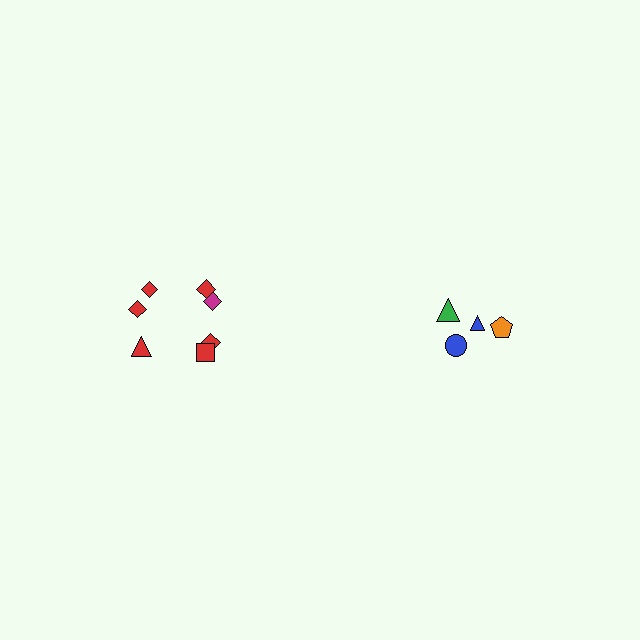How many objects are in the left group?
There are 7 objects.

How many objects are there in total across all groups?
There are 11 objects.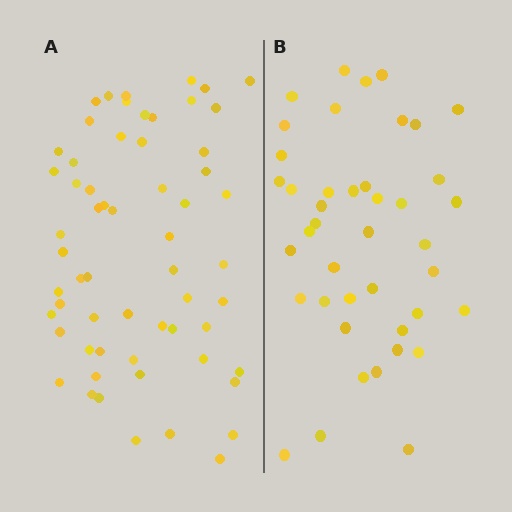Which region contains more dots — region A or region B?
Region A (the left region) has more dots.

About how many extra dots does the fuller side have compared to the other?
Region A has approximately 20 more dots than region B.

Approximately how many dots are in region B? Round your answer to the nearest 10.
About 40 dots. (The exact count is 42, which rounds to 40.)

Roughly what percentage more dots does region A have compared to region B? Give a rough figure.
About 45% more.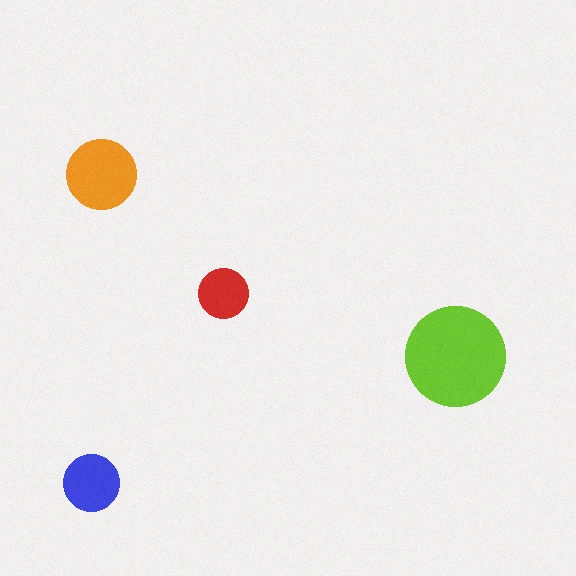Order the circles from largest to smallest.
the lime one, the orange one, the blue one, the red one.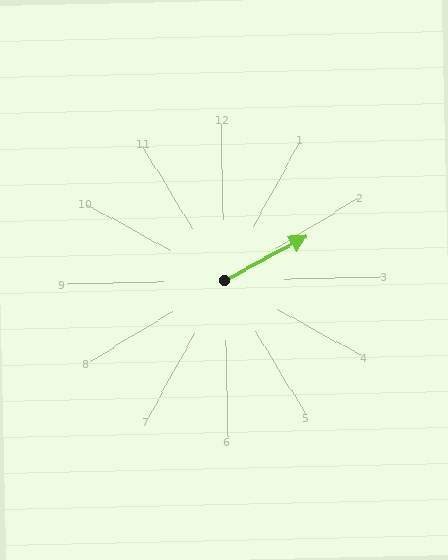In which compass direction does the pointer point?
Northeast.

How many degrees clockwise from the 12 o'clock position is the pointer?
Approximately 63 degrees.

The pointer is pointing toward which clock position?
Roughly 2 o'clock.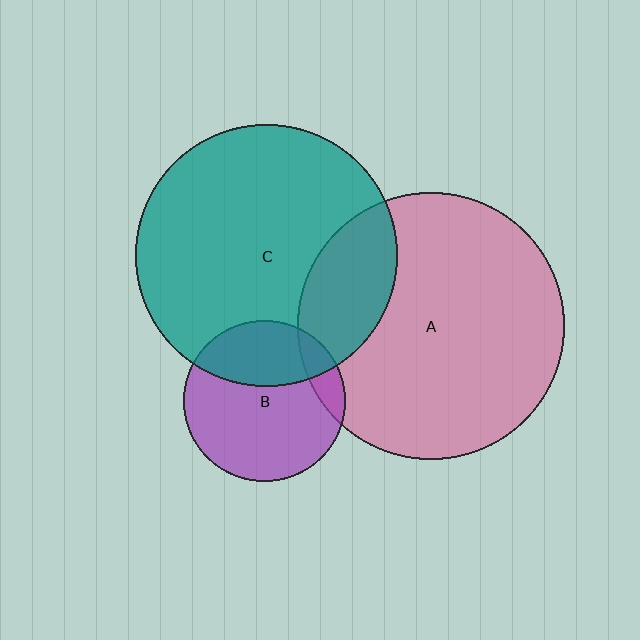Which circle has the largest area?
Circle A (pink).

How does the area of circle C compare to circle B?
Approximately 2.6 times.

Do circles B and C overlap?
Yes.